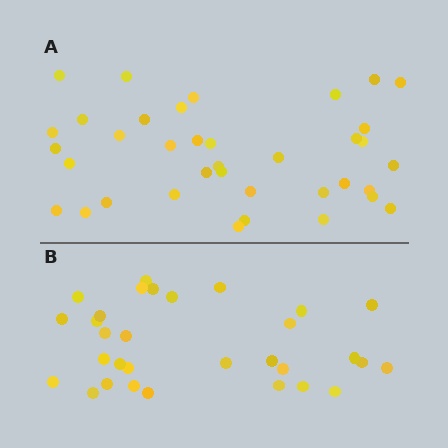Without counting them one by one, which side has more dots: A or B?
Region A (the top region) has more dots.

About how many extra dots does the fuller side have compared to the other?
Region A has about 6 more dots than region B.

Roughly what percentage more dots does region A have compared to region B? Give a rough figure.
About 20% more.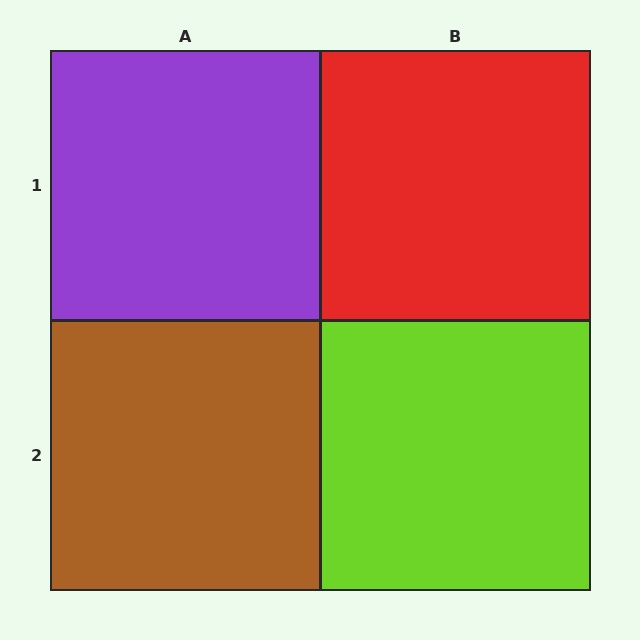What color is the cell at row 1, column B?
Red.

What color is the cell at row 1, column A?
Purple.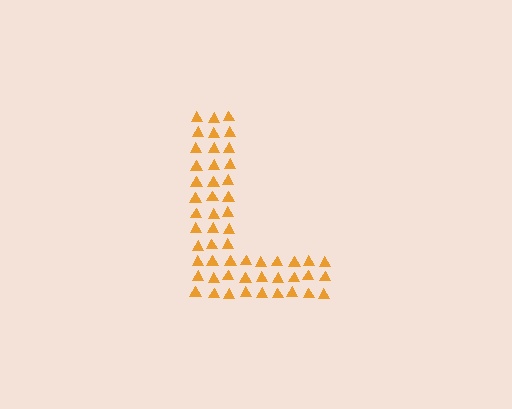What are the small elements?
The small elements are triangles.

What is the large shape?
The large shape is the letter L.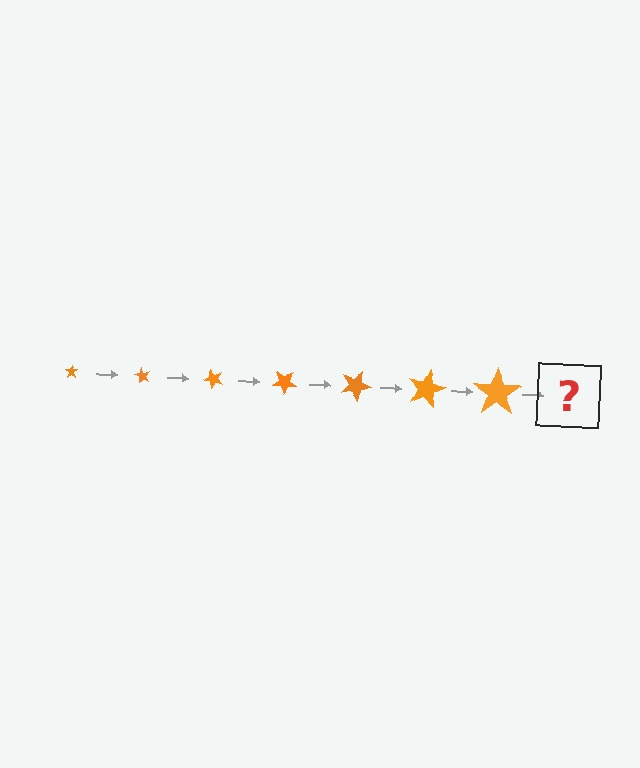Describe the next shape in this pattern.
It should be a star, larger than the previous one and rotated 420 degrees from the start.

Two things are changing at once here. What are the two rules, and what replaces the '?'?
The two rules are that the star grows larger each step and it rotates 60 degrees each step. The '?' should be a star, larger than the previous one and rotated 420 degrees from the start.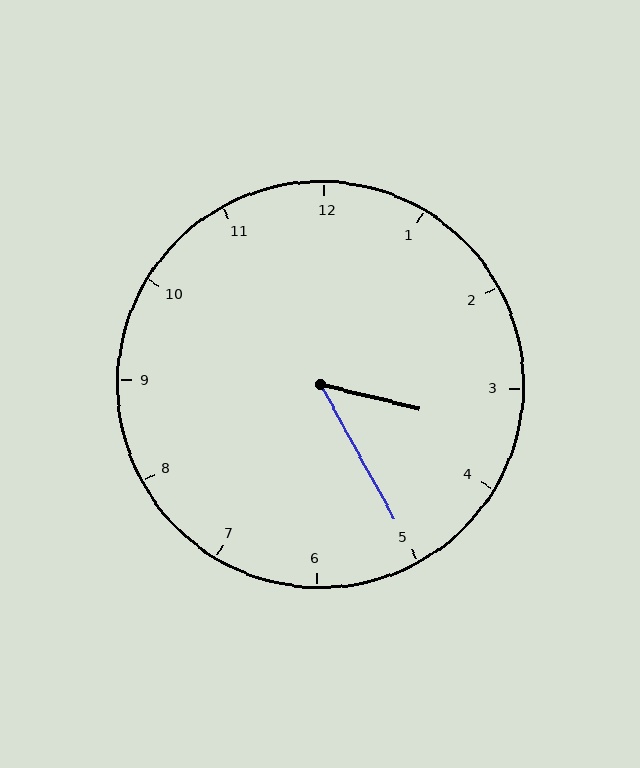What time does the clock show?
3:25.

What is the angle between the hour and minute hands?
Approximately 48 degrees.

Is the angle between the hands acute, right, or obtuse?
It is acute.